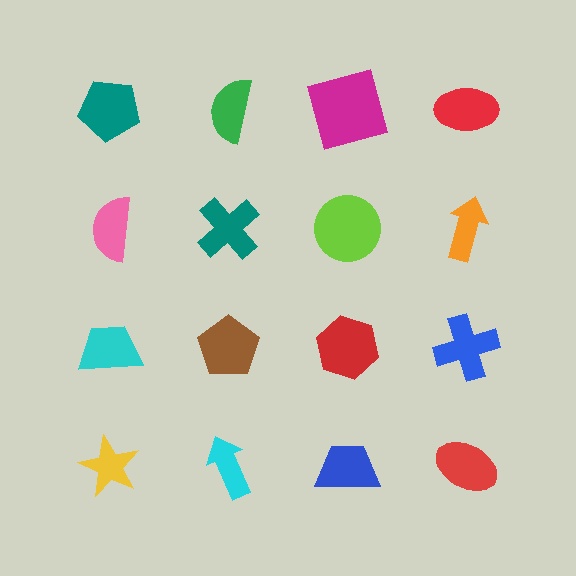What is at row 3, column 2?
A brown pentagon.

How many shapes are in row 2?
4 shapes.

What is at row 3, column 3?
A red hexagon.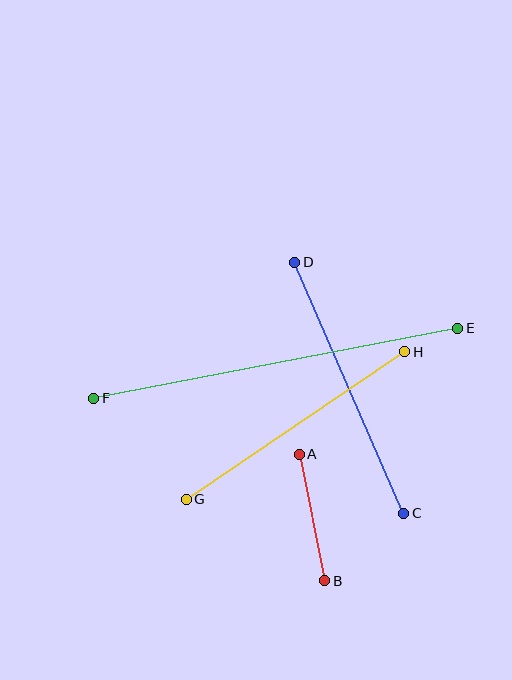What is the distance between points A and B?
The distance is approximately 129 pixels.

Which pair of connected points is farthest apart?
Points E and F are farthest apart.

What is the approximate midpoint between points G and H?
The midpoint is at approximately (296, 426) pixels.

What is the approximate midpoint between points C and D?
The midpoint is at approximately (349, 388) pixels.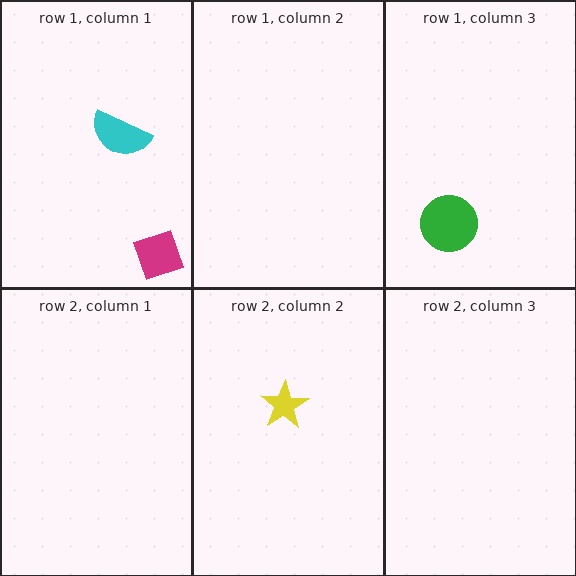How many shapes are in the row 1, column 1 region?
2.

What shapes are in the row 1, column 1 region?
The cyan semicircle, the magenta square.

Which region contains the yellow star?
The row 2, column 2 region.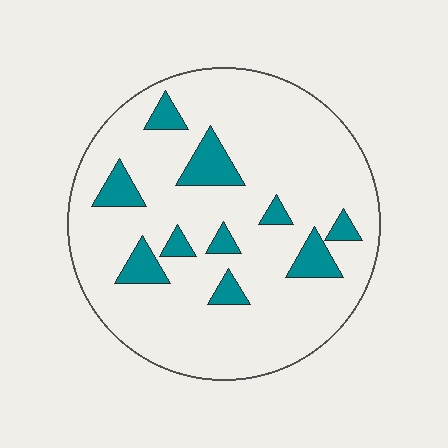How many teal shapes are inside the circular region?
10.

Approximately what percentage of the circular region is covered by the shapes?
Approximately 15%.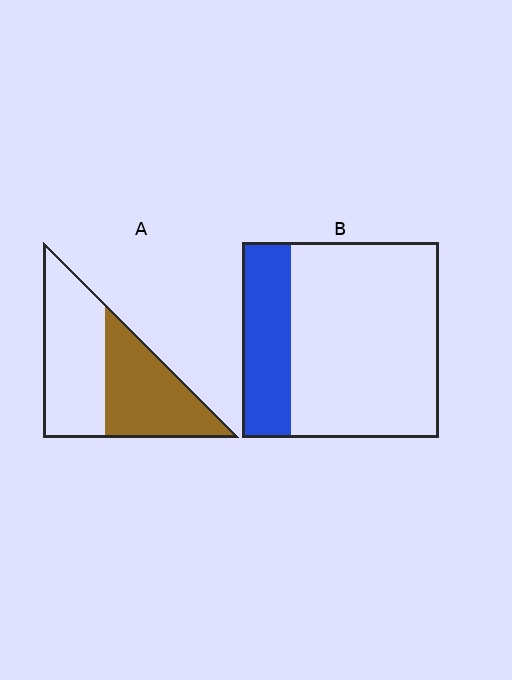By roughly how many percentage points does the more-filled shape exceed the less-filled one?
By roughly 20 percentage points (A over B).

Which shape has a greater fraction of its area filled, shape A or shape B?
Shape A.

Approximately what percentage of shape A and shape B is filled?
A is approximately 45% and B is approximately 25%.